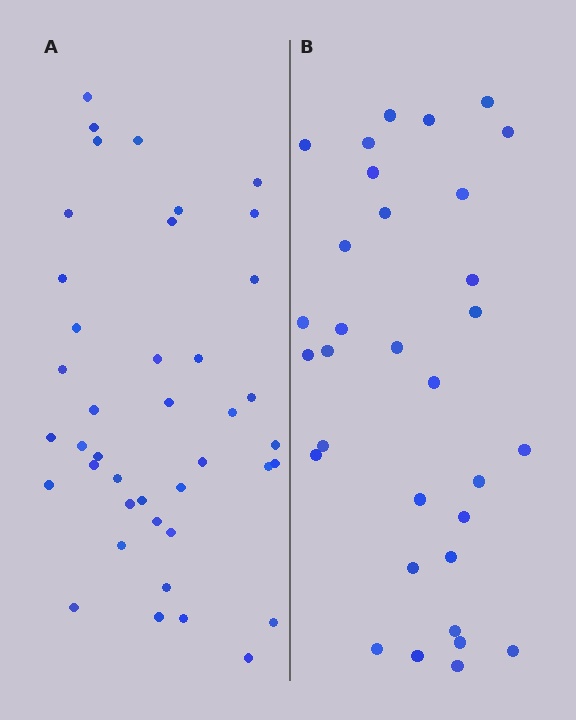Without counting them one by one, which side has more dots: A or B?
Region A (the left region) has more dots.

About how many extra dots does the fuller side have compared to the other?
Region A has roughly 8 or so more dots than region B.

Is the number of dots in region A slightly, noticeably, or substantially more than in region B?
Region A has noticeably more, but not dramatically so. The ratio is roughly 1.3 to 1.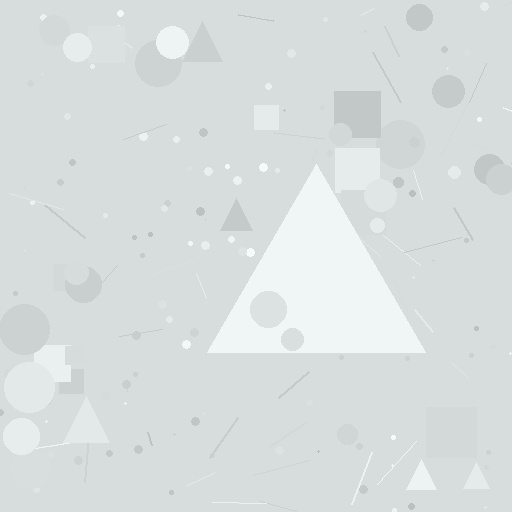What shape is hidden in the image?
A triangle is hidden in the image.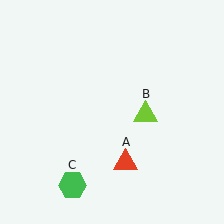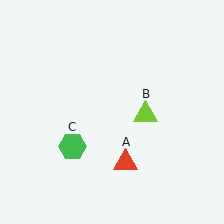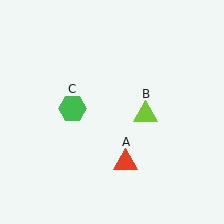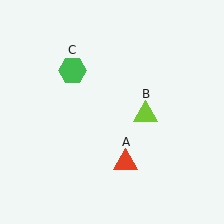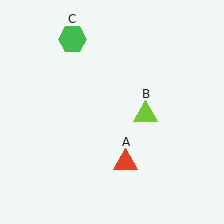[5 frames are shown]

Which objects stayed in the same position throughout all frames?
Red triangle (object A) and lime triangle (object B) remained stationary.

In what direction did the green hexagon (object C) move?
The green hexagon (object C) moved up.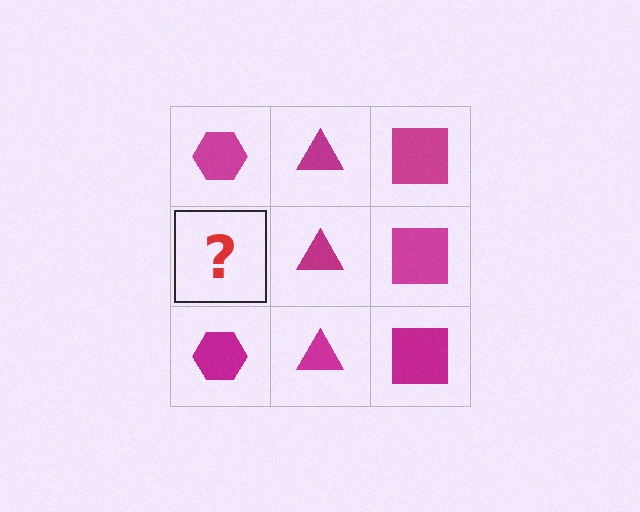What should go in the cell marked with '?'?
The missing cell should contain a magenta hexagon.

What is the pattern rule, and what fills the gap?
The rule is that each column has a consistent shape. The gap should be filled with a magenta hexagon.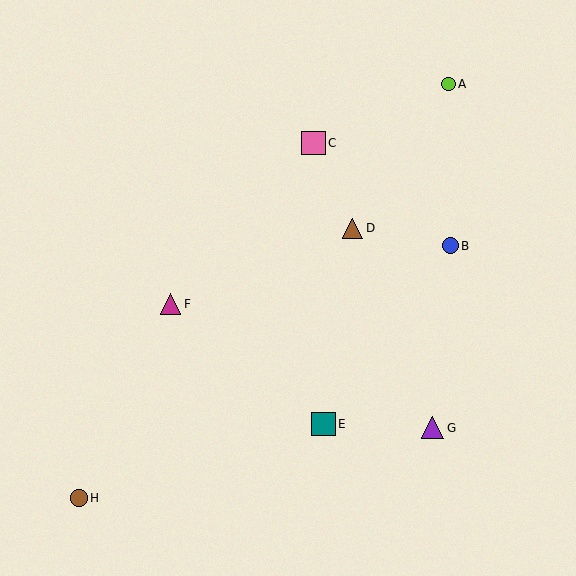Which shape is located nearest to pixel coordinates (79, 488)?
The brown circle (labeled H) at (79, 498) is nearest to that location.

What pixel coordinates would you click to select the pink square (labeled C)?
Click at (314, 143) to select the pink square C.